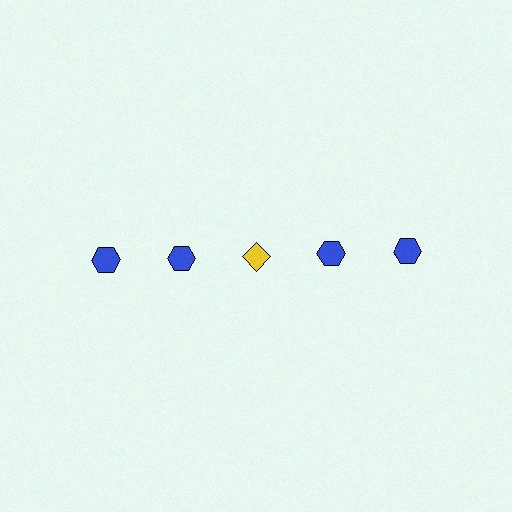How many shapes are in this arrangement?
There are 5 shapes arranged in a grid pattern.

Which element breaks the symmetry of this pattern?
The yellow diamond in the top row, center column breaks the symmetry. All other shapes are blue hexagons.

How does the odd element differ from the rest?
It differs in both color (yellow instead of blue) and shape (diamond instead of hexagon).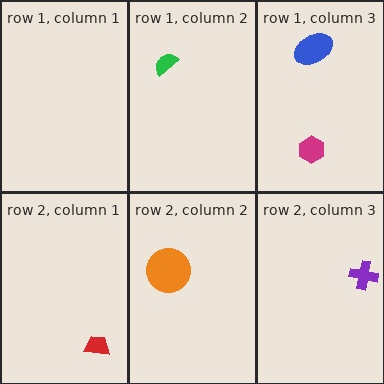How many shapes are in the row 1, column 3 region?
2.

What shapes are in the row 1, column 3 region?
The magenta hexagon, the blue ellipse.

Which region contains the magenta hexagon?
The row 1, column 3 region.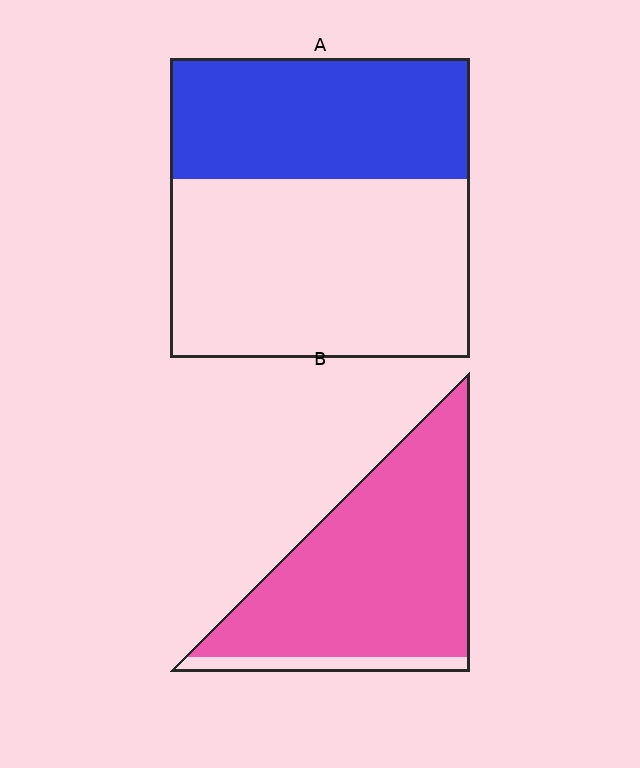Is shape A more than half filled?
No.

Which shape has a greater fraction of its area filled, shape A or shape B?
Shape B.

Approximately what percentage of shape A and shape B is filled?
A is approximately 40% and B is approximately 90%.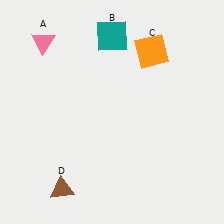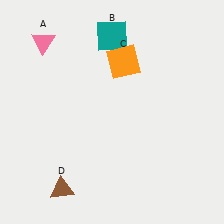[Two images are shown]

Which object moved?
The orange square (C) moved left.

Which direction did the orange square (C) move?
The orange square (C) moved left.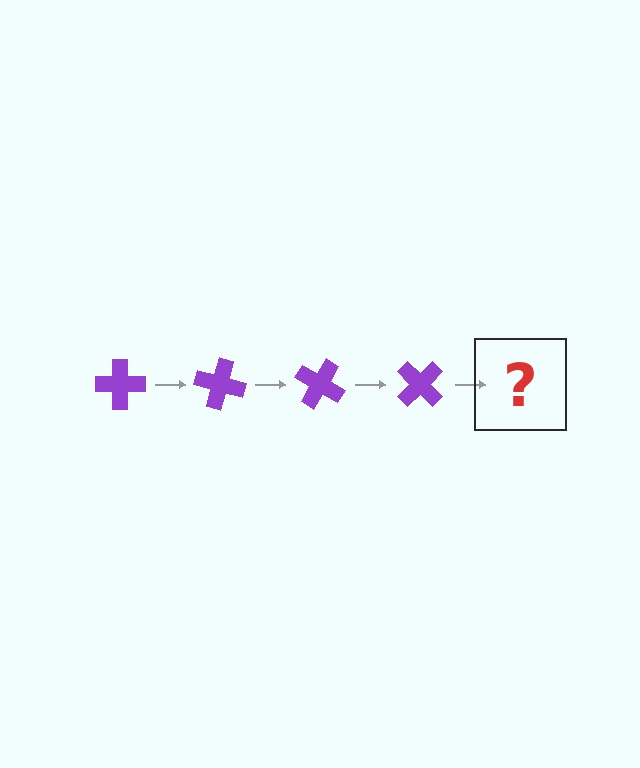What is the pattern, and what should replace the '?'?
The pattern is that the cross rotates 15 degrees each step. The '?' should be a purple cross rotated 60 degrees.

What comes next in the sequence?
The next element should be a purple cross rotated 60 degrees.